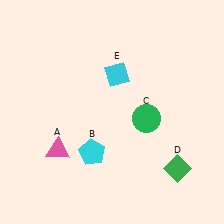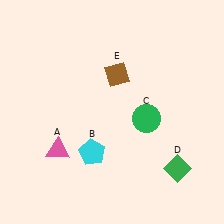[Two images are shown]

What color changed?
The diamond (E) changed from cyan in Image 1 to brown in Image 2.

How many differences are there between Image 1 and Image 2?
There is 1 difference between the two images.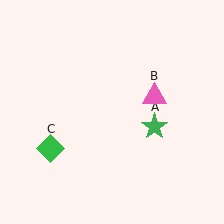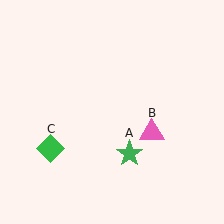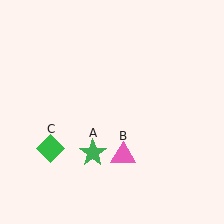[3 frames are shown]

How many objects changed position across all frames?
2 objects changed position: green star (object A), pink triangle (object B).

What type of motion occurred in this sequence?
The green star (object A), pink triangle (object B) rotated clockwise around the center of the scene.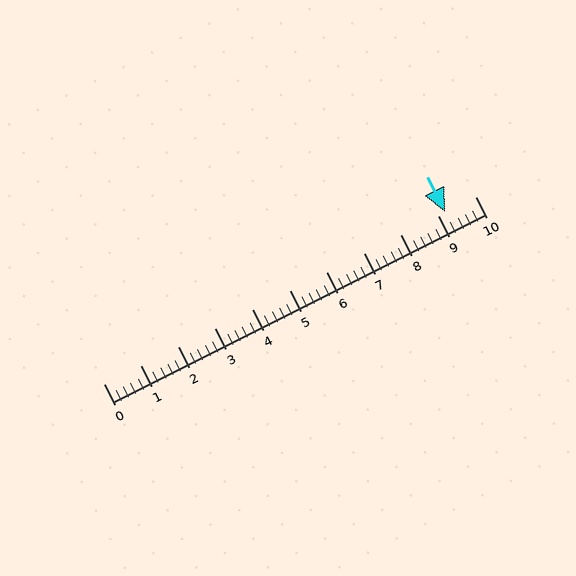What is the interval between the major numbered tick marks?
The major tick marks are spaced 1 units apart.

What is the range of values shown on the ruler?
The ruler shows values from 0 to 10.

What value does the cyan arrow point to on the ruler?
The cyan arrow points to approximately 9.2.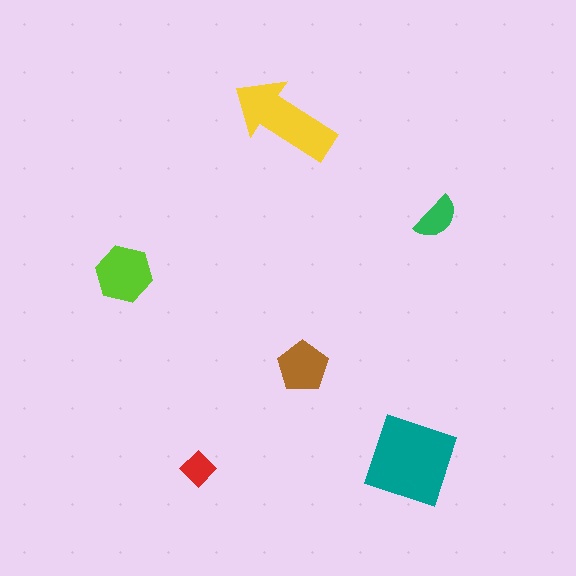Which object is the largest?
The teal square.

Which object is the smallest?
The red diamond.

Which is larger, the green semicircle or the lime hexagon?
The lime hexagon.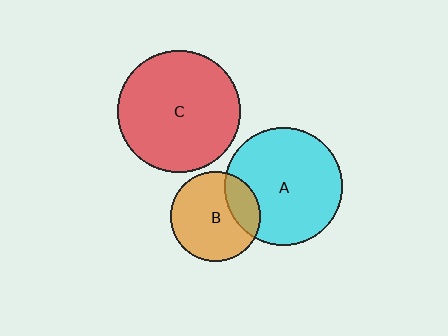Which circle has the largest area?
Circle C (red).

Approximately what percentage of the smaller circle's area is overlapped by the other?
Approximately 25%.